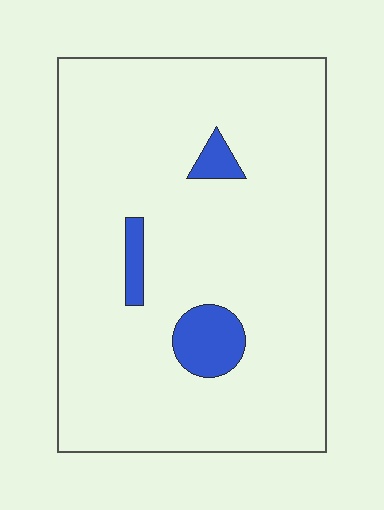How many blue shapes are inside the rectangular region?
3.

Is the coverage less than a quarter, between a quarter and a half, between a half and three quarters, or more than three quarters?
Less than a quarter.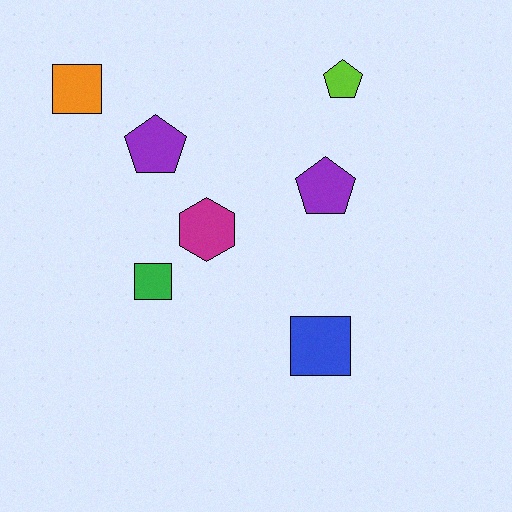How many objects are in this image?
There are 7 objects.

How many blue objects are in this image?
There is 1 blue object.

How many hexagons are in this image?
There is 1 hexagon.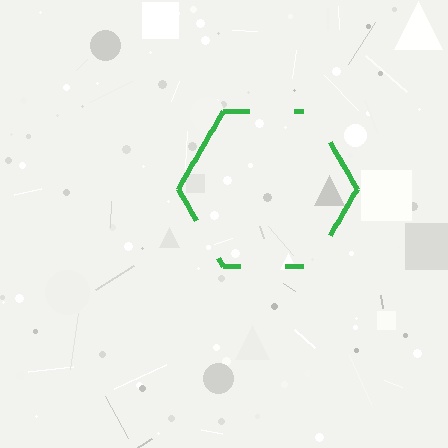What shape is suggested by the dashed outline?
The dashed outline suggests a hexagon.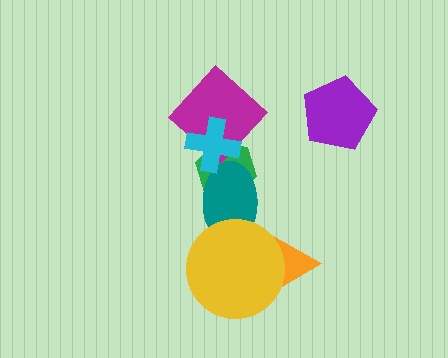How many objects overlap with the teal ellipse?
3 objects overlap with the teal ellipse.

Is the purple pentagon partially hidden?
No, no other shape covers it.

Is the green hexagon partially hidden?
Yes, it is partially covered by another shape.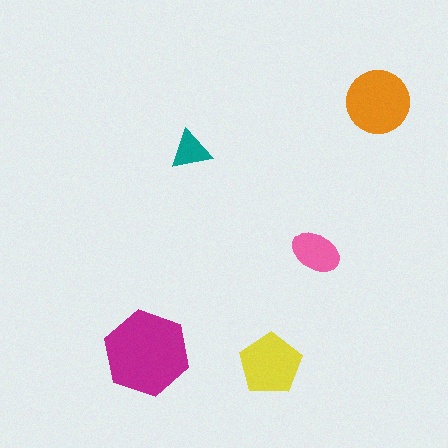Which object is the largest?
The magenta hexagon.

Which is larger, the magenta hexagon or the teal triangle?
The magenta hexagon.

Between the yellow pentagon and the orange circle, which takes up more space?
The orange circle.